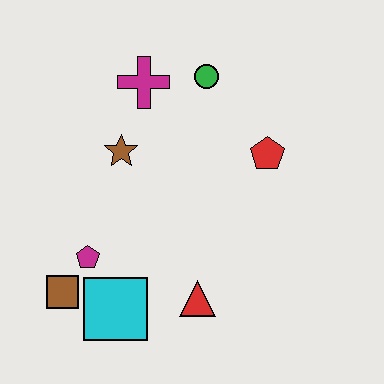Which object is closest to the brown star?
The magenta cross is closest to the brown star.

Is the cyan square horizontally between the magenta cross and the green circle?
No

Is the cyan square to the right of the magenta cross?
No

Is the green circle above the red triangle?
Yes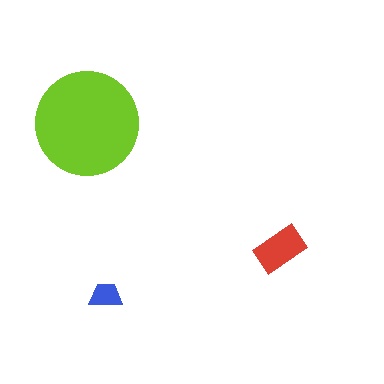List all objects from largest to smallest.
The lime circle, the red rectangle, the blue trapezoid.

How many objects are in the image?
There are 3 objects in the image.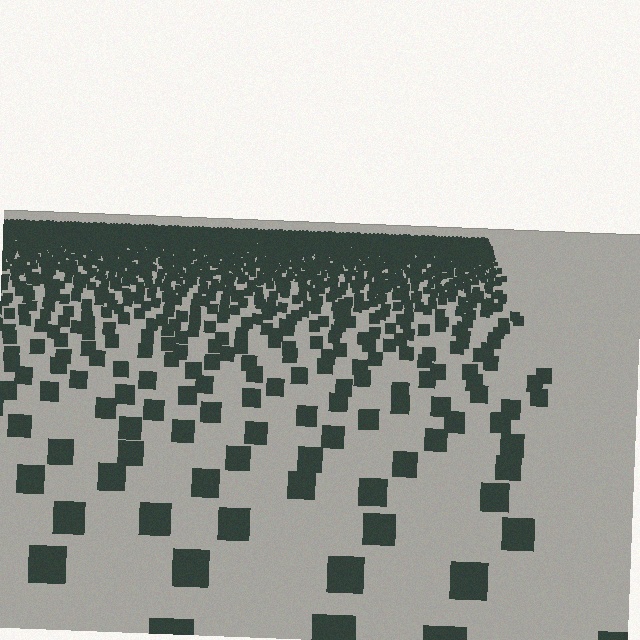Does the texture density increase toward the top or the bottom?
Density increases toward the top.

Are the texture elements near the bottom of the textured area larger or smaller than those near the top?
Larger. Near the bottom, elements are closer to the viewer and appear at a bigger on-screen size.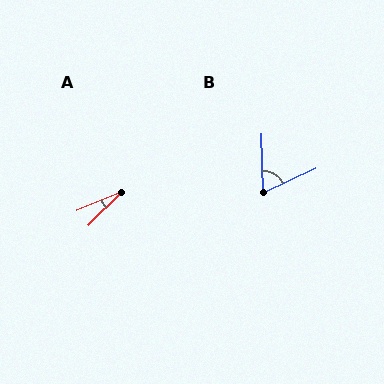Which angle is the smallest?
A, at approximately 23 degrees.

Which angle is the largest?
B, at approximately 67 degrees.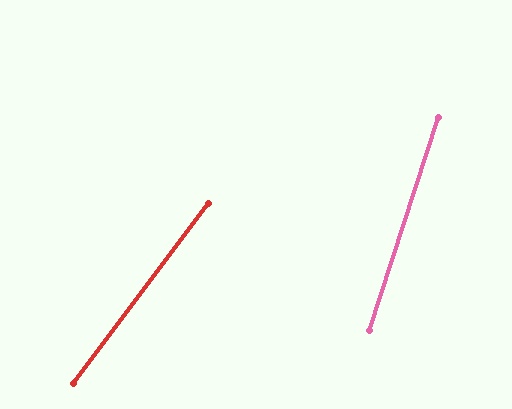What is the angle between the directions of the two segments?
Approximately 19 degrees.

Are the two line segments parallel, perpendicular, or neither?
Neither parallel nor perpendicular — they differ by about 19°.